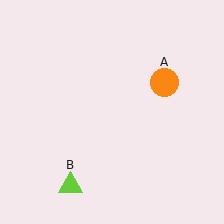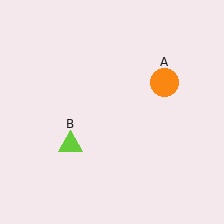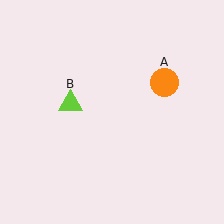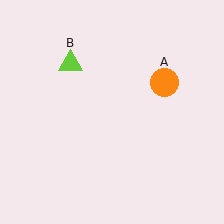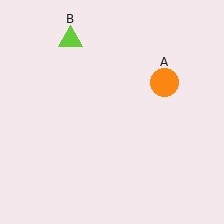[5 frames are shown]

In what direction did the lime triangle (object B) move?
The lime triangle (object B) moved up.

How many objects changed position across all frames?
1 object changed position: lime triangle (object B).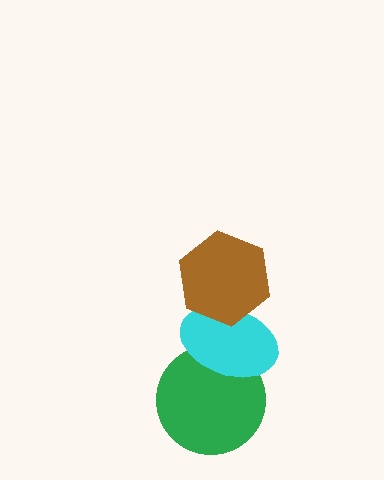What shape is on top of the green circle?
The cyan ellipse is on top of the green circle.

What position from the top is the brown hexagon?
The brown hexagon is 1st from the top.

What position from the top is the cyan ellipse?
The cyan ellipse is 2nd from the top.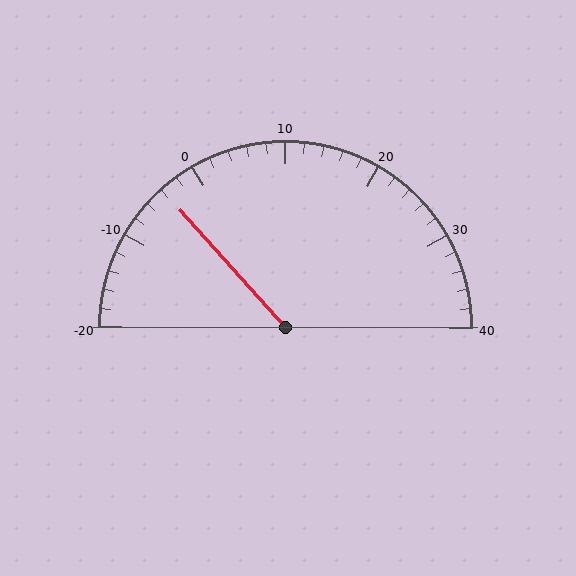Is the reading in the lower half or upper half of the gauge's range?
The reading is in the lower half of the range (-20 to 40).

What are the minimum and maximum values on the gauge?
The gauge ranges from -20 to 40.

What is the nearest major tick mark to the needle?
The nearest major tick mark is 0.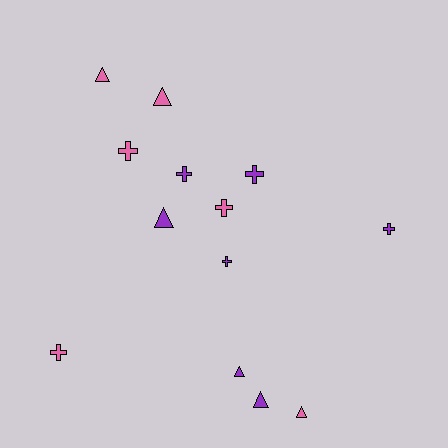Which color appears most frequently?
Purple, with 7 objects.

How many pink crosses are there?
There are 3 pink crosses.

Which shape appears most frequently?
Cross, with 7 objects.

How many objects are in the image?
There are 13 objects.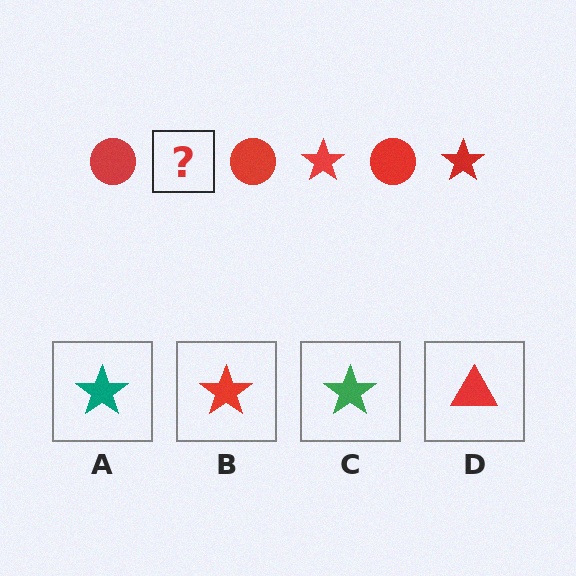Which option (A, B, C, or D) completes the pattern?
B.